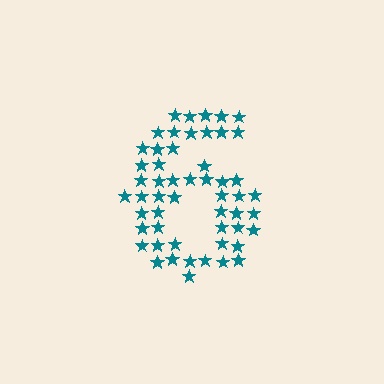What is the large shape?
The large shape is the digit 6.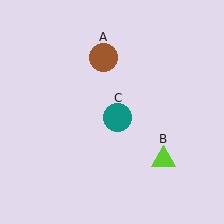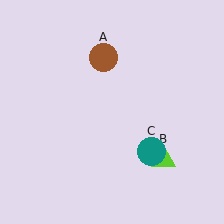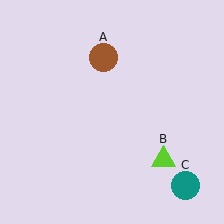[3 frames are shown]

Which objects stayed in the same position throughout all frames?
Brown circle (object A) and lime triangle (object B) remained stationary.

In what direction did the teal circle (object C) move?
The teal circle (object C) moved down and to the right.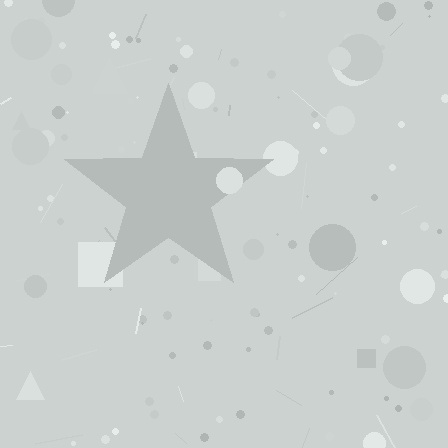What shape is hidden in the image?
A star is hidden in the image.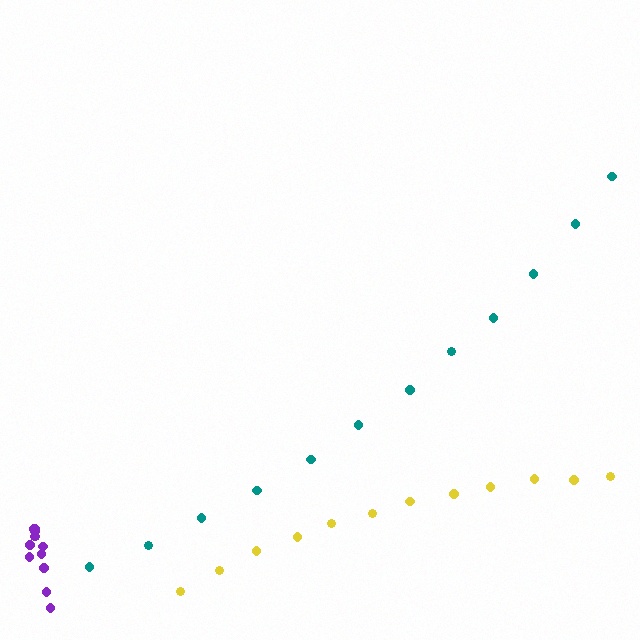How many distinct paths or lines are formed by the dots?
There are 3 distinct paths.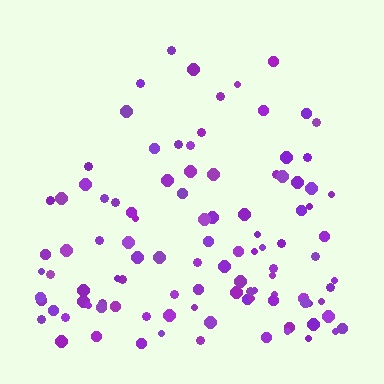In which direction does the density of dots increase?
From top to bottom, with the bottom side densest.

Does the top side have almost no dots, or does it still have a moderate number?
Still a moderate number, just noticeably fewer than the bottom.